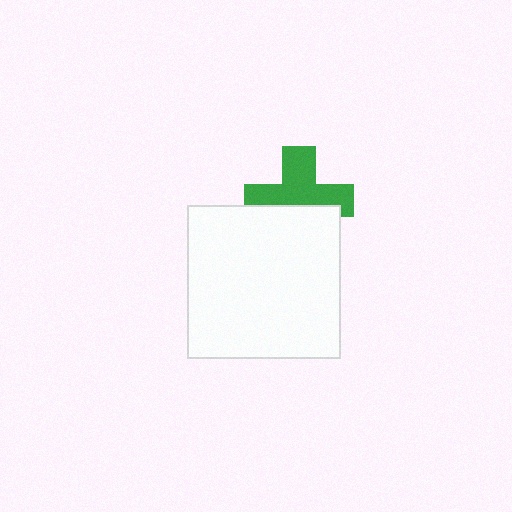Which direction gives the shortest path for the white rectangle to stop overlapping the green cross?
Moving down gives the shortest separation.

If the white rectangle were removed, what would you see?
You would see the complete green cross.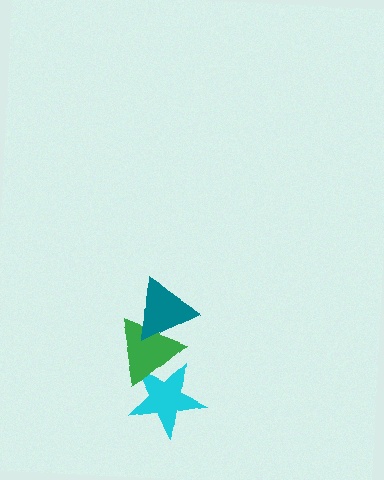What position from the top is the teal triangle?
The teal triangle is 1st from the top.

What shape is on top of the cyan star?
The green triangle is on top of the cyan star.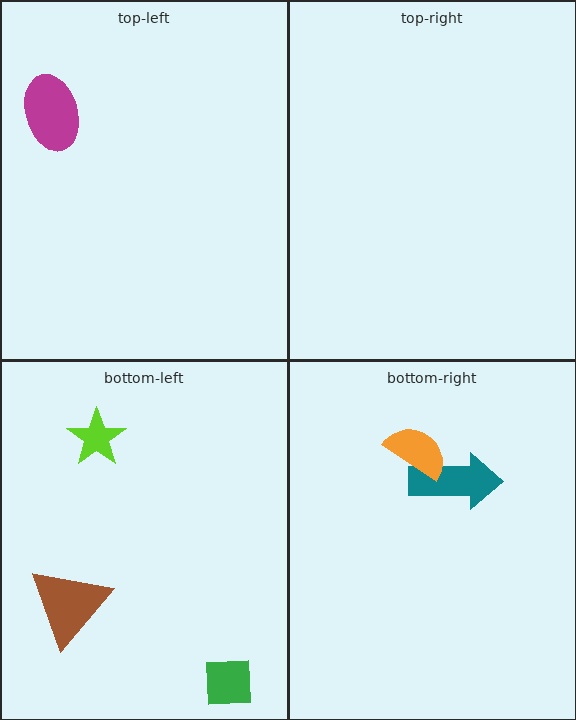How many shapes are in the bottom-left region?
3.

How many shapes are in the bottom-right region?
2.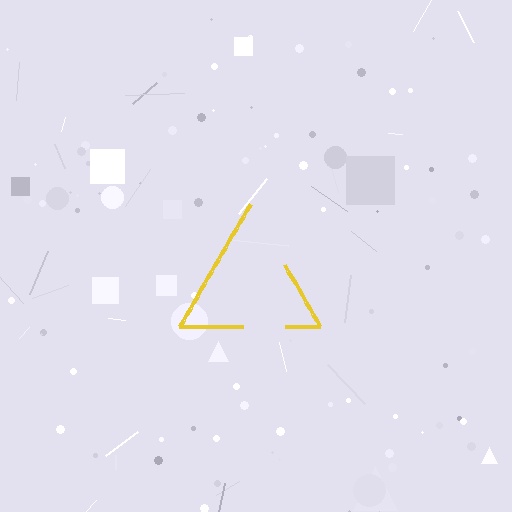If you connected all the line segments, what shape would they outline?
They would outline a triangle.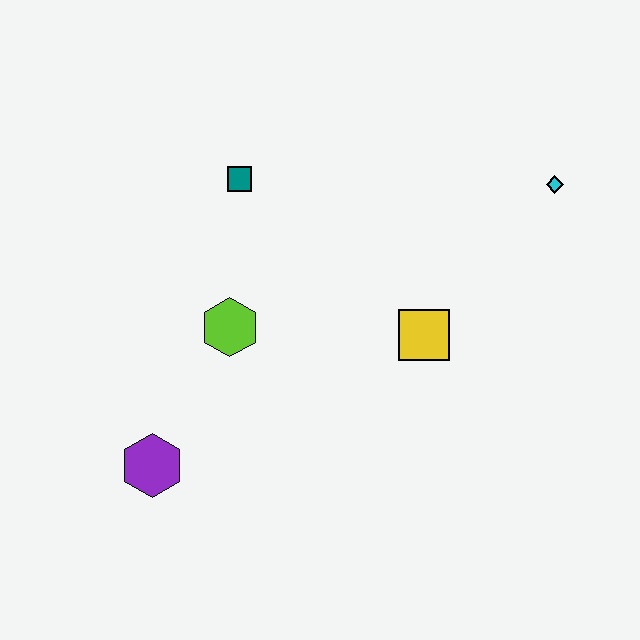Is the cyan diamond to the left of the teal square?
No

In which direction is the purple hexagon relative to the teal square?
The purple hexagon is below the teal square.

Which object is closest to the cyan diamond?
The yellow square is closest to the cyan diamond.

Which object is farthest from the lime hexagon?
The cyan diamond is farthest from the lime hexagon.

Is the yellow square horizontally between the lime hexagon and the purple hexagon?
No